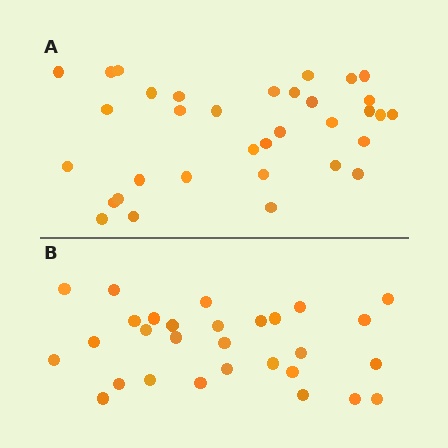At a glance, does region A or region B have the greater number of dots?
Region A (the top region) has more dots.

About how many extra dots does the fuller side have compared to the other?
Region A has about 5 more dots than region B.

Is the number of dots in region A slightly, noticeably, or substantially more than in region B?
Region A has only slightly more — the two regions are fairly close. The ratio is roughly 1.2 to 1.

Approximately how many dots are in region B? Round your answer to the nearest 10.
About 30 dots. (The exact count is 29, which rounds to 30.)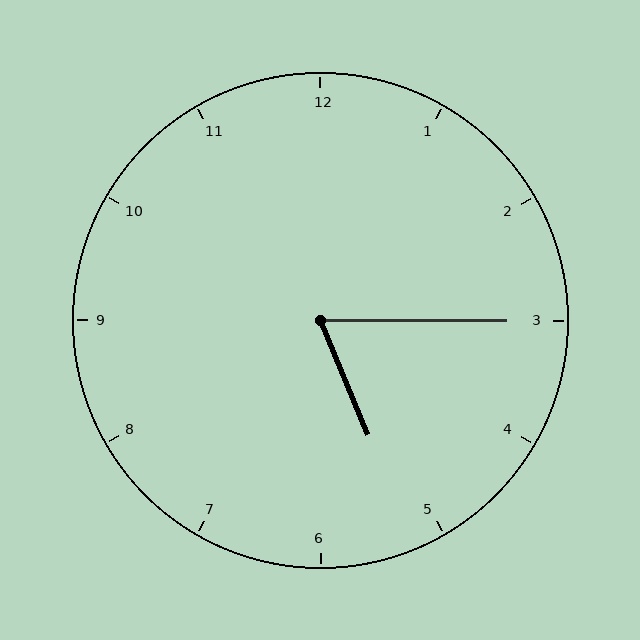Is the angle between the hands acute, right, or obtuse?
It is acute.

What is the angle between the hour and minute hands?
Approximately 68 degrees.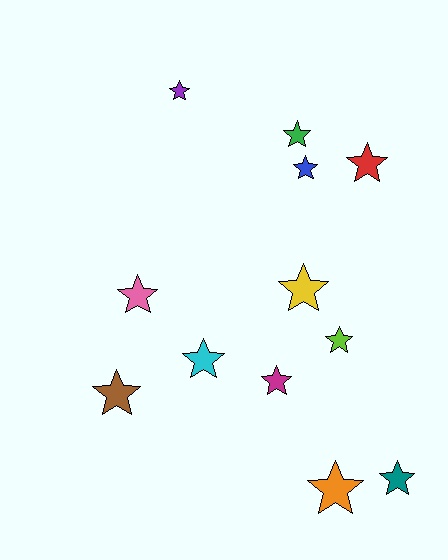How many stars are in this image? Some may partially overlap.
There are 12 stars.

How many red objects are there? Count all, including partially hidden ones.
There is 1 red object.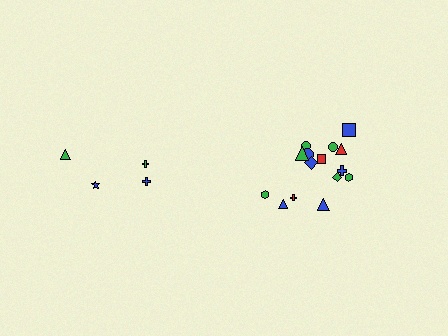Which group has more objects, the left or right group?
The right group.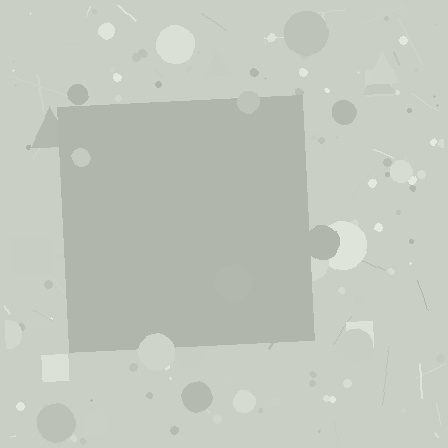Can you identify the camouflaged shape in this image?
The camouflaged shape is a square.